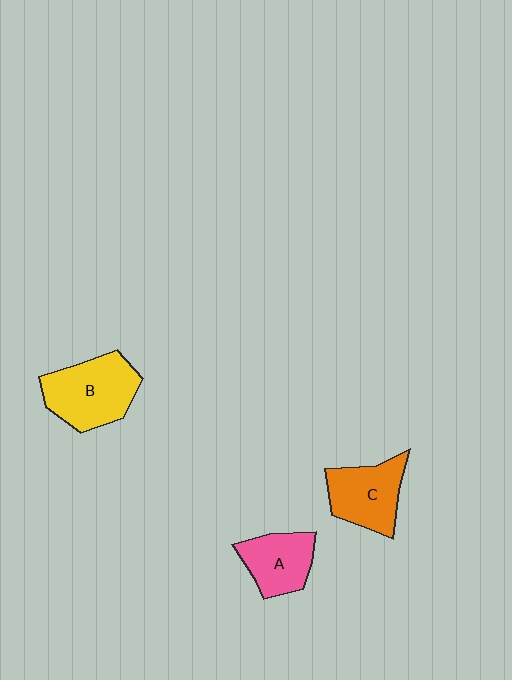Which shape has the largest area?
Shape B (yellow).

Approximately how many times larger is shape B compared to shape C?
Approximately 1.2 times.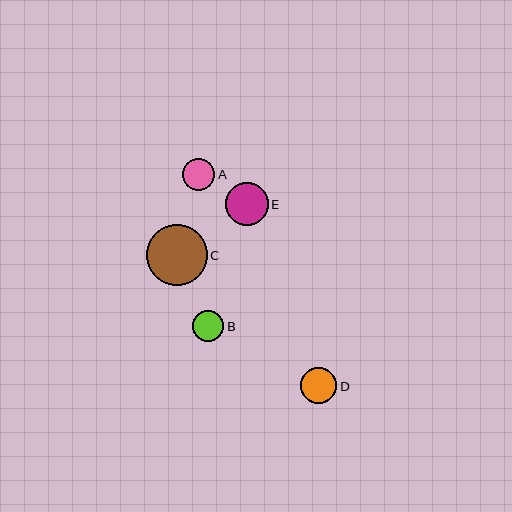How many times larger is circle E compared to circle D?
Circle E is approximately 1.2 times the size of circle D.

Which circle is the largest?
Circle C is the largest with a size of approximately 61 pixels.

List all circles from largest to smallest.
From largest to smallest: C, E, D, A, B.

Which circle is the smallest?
Circle B is the smallest with a size of approximately 31 pixels.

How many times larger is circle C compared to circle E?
Circle C is approximately 1.4 times the size of circle E.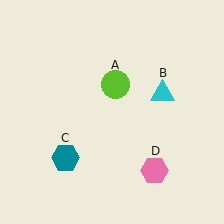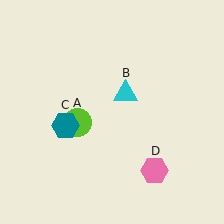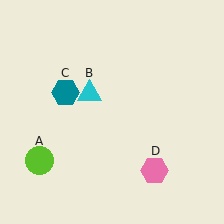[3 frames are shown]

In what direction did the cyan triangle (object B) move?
The cyan triangle (object B) moved left.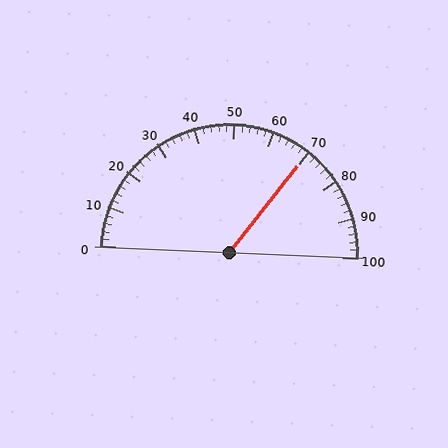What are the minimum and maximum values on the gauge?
The gauge ranges from 0 to 100.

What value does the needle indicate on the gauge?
The needle indicates approximately 70.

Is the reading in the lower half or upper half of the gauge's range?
The reading is in the upper half of the range (0 to 100).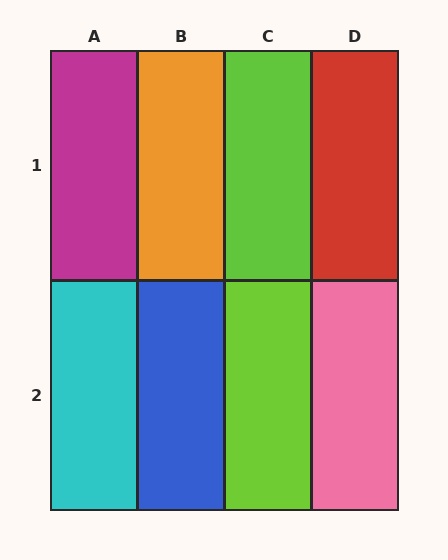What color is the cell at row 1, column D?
Red.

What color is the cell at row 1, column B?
Orange.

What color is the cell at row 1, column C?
Lime.